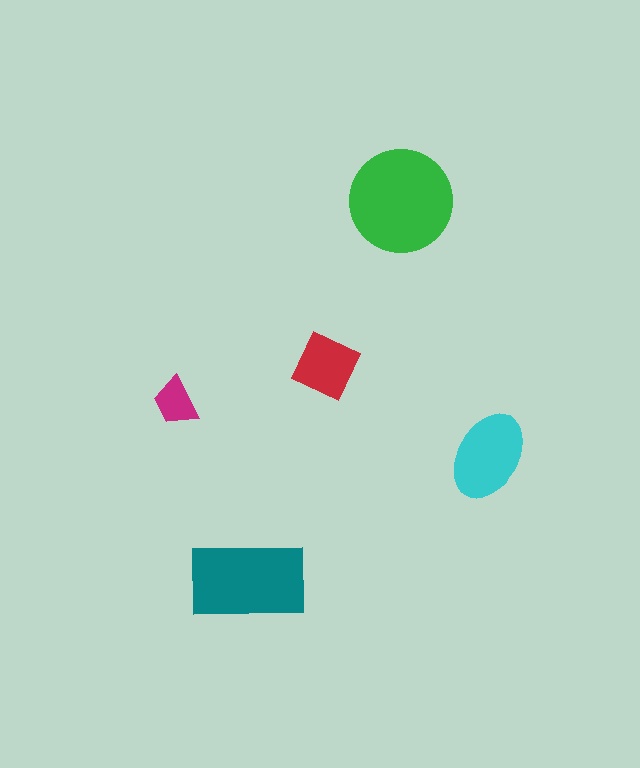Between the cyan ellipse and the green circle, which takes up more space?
The green circle.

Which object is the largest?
The green circle.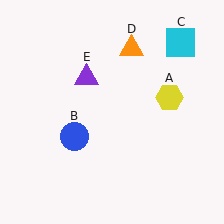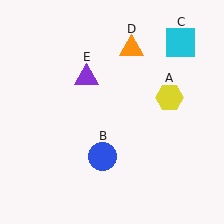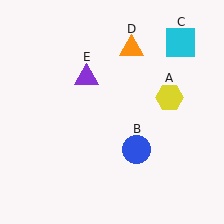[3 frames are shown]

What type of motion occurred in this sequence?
The blue circle (object B) rotated counterclockwise around the center of the scene.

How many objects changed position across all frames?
1 object changed position: blue circle (object B).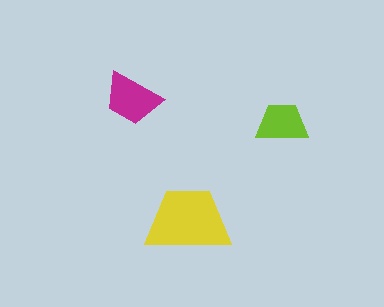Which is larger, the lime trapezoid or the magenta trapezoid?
The magenta one.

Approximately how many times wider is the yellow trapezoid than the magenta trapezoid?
About 1.5 times wider.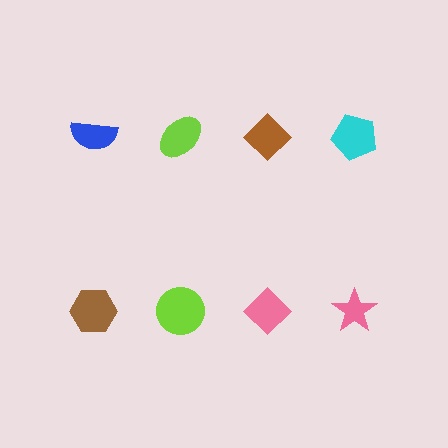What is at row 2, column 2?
A lime circle.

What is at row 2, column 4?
A pink star.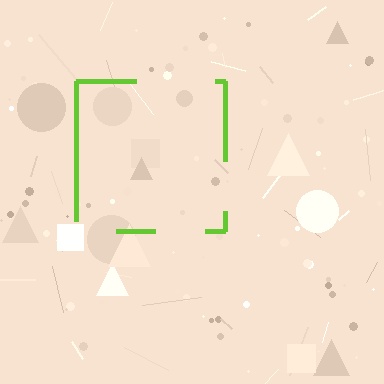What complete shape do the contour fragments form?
The contour fragments form a square.